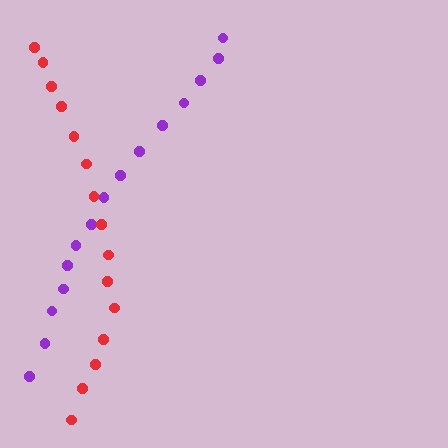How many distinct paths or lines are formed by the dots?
There are 2 distinct paths.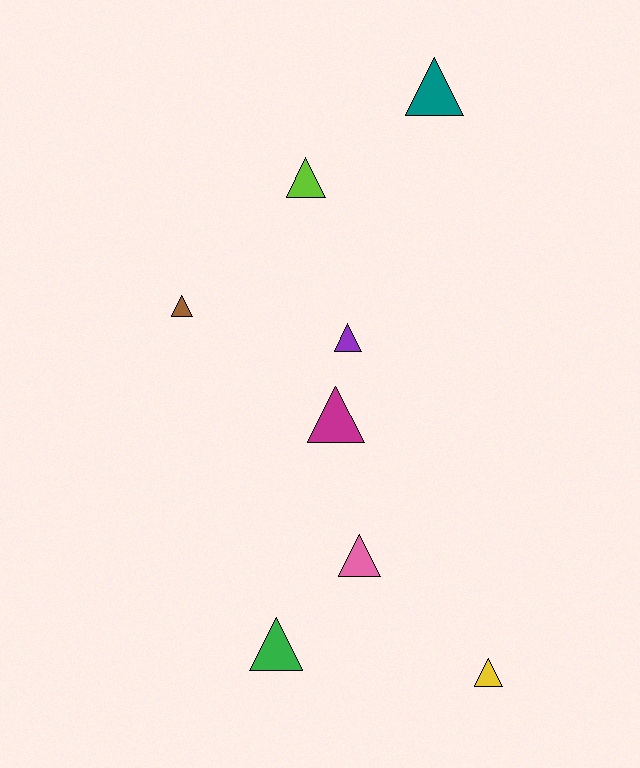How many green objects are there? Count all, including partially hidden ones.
There is 1 green object.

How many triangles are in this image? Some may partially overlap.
There are 8 triangles.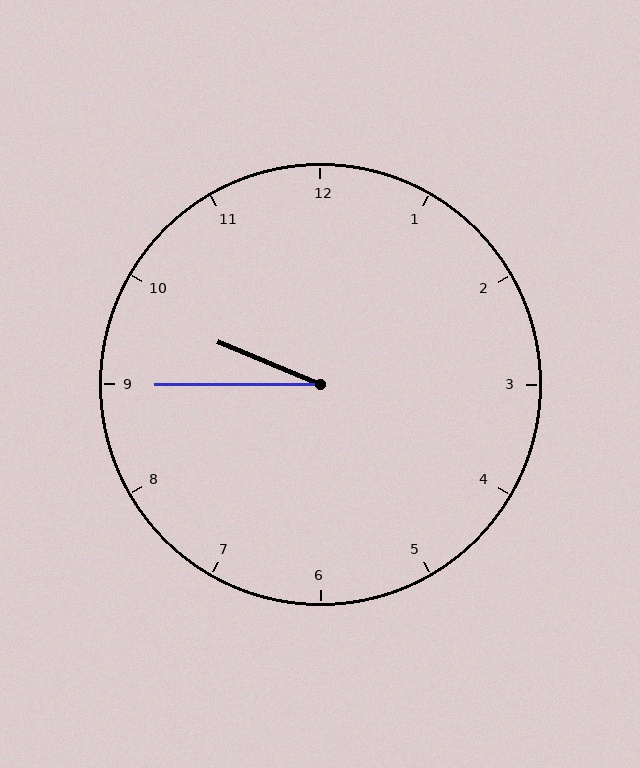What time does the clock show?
9:45.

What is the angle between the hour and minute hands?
Approximately 22 degrees.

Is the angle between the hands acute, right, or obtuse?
It is acute.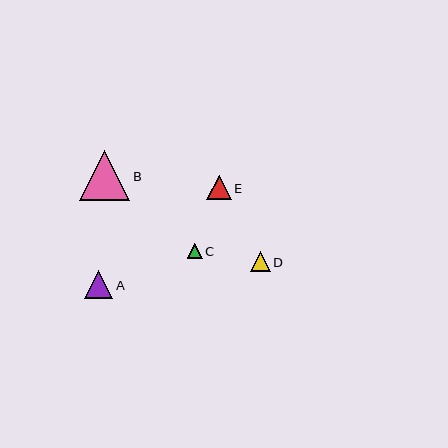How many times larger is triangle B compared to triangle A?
Triangle B is approximately 1.8 times the size of triangle A.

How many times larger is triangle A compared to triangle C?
Triangle A is approximately 1.9 times the size of triangle C.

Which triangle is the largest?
Triangle B is the largest with a size of approximately 50 pixels.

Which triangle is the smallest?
Triangle C is the smallest with a size of approximately 15 pixels.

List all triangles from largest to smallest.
From largest to smallest: B, A, E, D, C.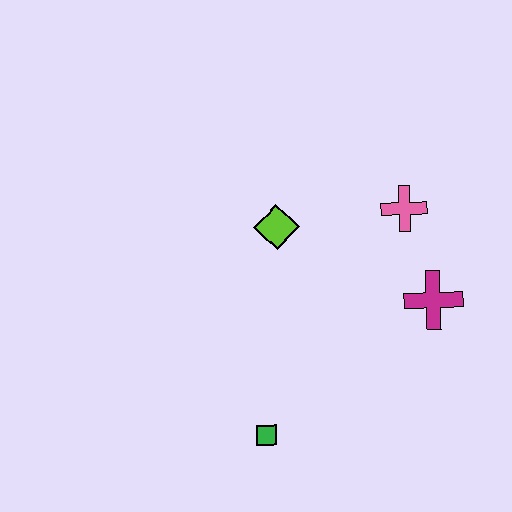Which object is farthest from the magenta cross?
The green square is farthest from the magenta cross.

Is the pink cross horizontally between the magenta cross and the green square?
Yes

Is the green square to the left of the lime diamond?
Yes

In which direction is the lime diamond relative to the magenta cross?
The lime diamond is to the left of the magenta cross.